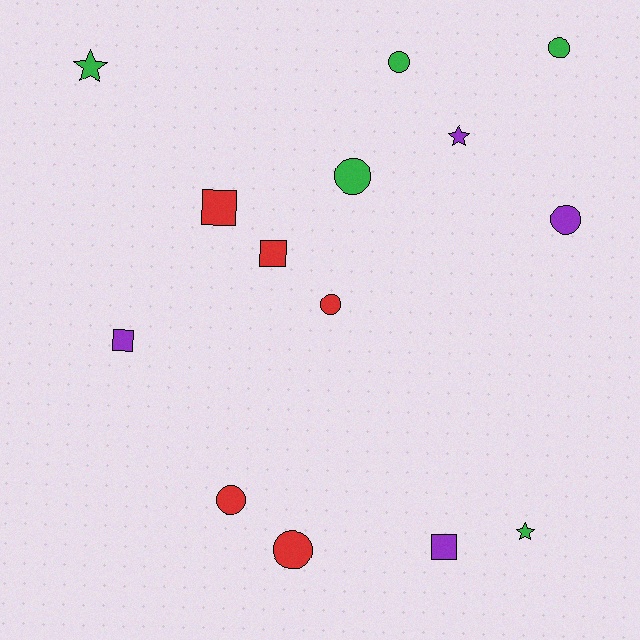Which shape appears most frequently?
Circle, with 7 objects.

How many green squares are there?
There are no green squares.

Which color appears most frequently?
Red, with 5 objects.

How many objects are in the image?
There are 14 objects.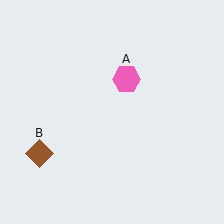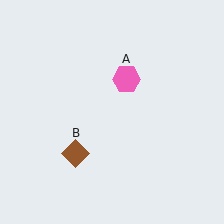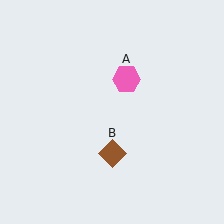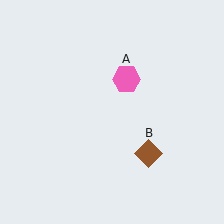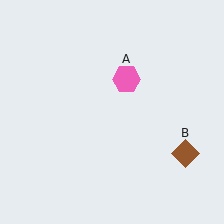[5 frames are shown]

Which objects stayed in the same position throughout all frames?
Pink hexagon (object A) remained stationary.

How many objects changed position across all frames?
1 object changed position: brown diamond (object B).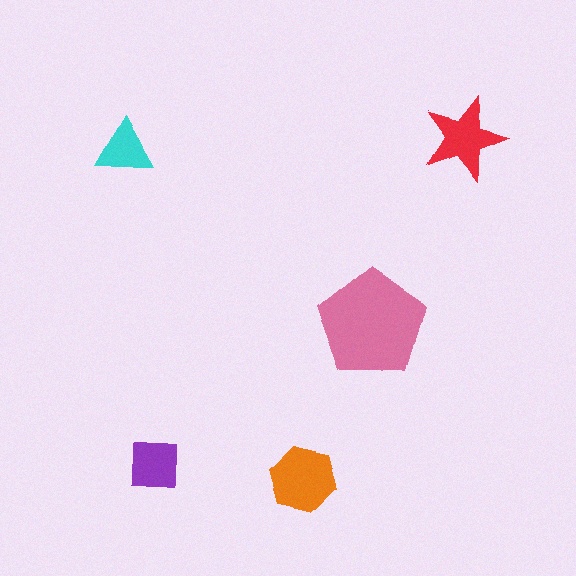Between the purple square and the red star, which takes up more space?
The red star.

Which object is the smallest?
The cyan triangle.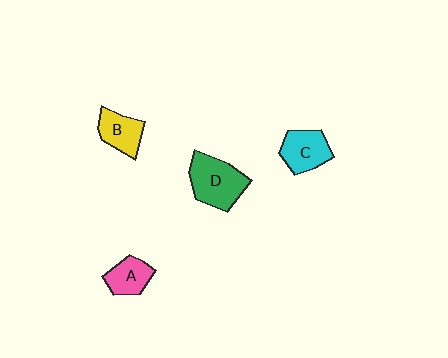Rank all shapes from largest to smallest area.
From largest to smallest: D (green), C (cyan), B (yellow), A (pink).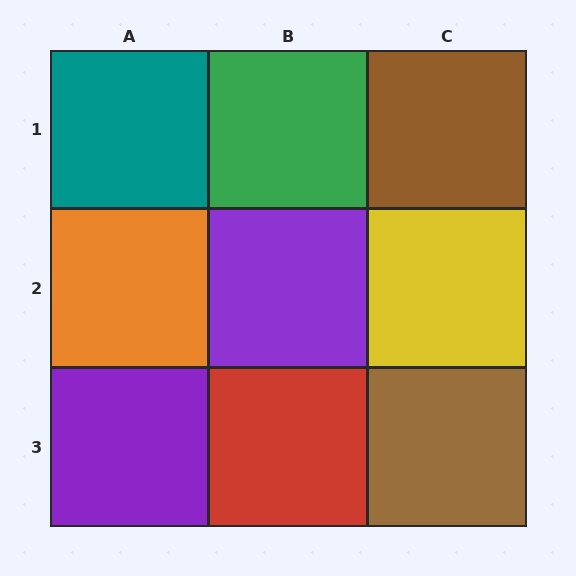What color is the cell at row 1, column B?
Green.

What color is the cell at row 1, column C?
Brown.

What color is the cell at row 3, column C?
Brown.